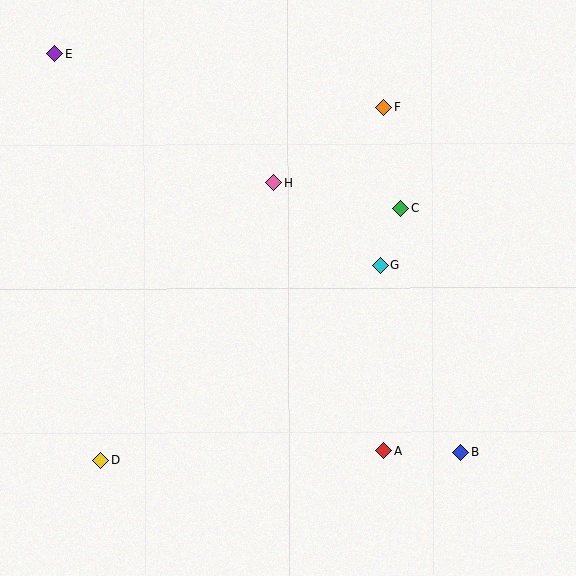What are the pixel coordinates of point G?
Point G is at (380, 265).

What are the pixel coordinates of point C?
Point C is at (400, 208).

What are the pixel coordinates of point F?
Point F is at (384, 107).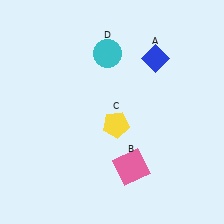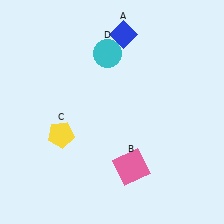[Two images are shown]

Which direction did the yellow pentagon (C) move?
The yellow pentagon (C) moved left.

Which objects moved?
The objects that moved are: the blue diamond (A), the yellow pentagon (C).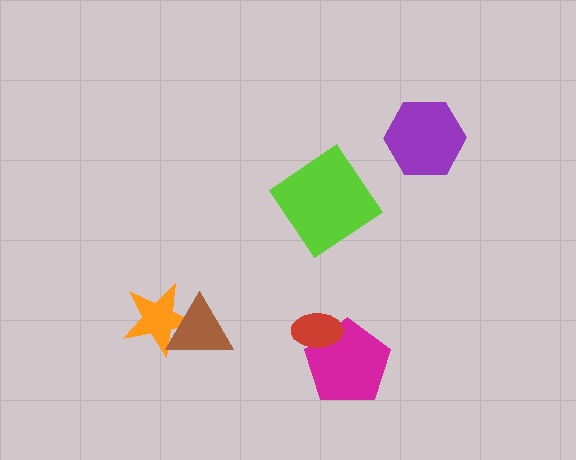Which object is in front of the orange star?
The brown triangle is in front of the orange star.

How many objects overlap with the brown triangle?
1 object overlaps with the brown triangle.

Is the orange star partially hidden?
Yes, it is partially covered by another shape.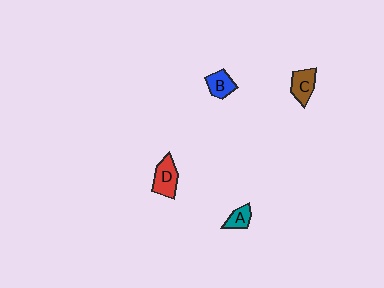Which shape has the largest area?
Shape D (red).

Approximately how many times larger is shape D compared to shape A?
Approximately 1.7 times.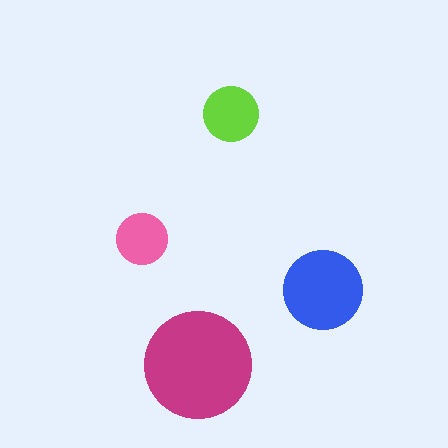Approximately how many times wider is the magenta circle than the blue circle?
About 1.5 times wider.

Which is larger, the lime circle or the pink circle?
The lime one.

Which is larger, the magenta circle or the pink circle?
The magenta one.